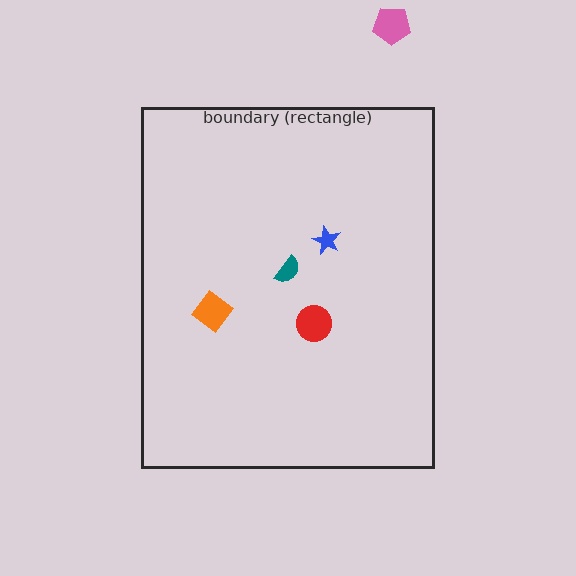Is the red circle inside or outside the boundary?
Inside.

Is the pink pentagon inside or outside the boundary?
Outside.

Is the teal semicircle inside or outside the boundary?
Inside.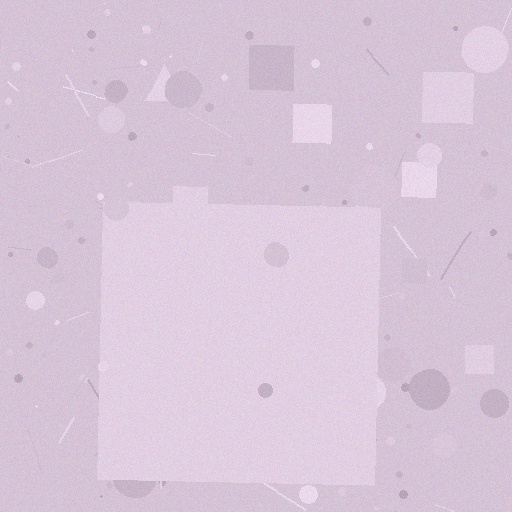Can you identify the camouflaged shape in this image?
The camouflaged shape is a square.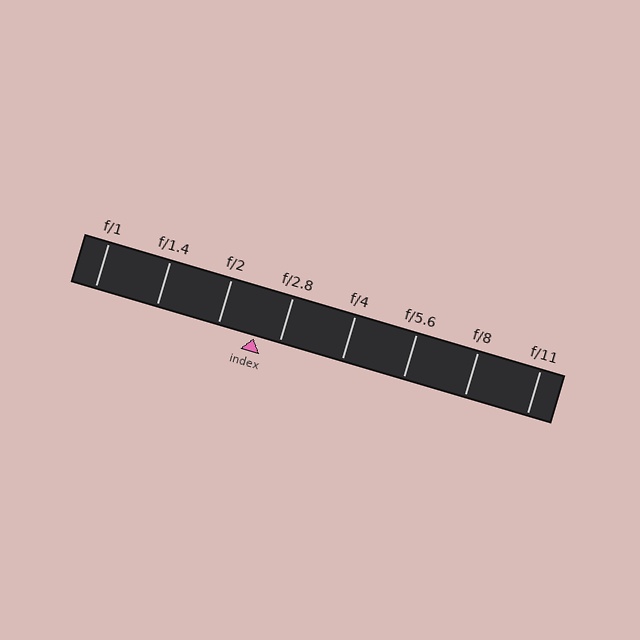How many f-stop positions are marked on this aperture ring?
There are 8 f-stop positions marked.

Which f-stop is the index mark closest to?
The index mark is closest to f/2.8.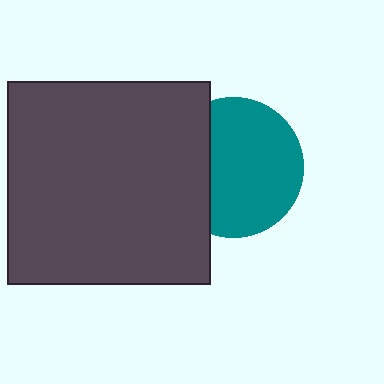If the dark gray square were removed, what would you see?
You would see the complete teal circle.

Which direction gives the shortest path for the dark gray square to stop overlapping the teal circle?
Moving left gives the shortest separation.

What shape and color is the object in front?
The object in front is a dark gray square.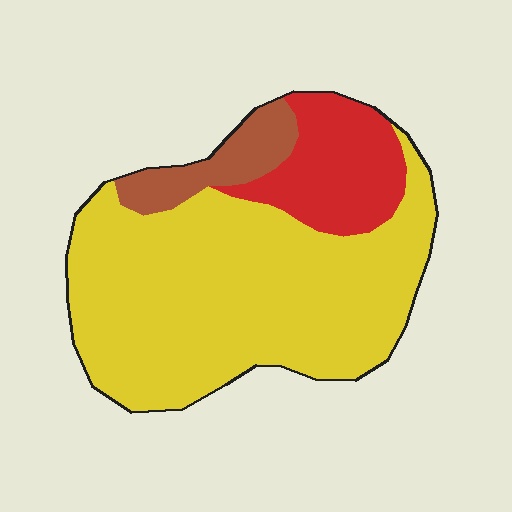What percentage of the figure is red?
Red takes up less than a quarter of the figure.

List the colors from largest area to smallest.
From largest to smallest: yellow, red, brown.